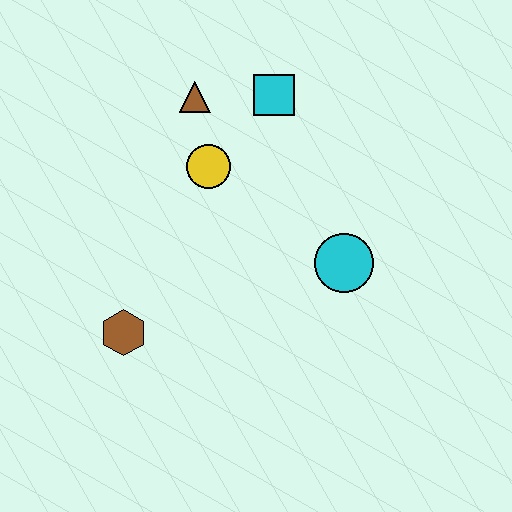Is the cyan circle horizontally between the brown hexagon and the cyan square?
No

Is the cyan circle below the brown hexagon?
No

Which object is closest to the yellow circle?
The brown triangle is closest to the yellow circle.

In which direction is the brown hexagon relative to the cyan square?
The brown hexagon is below the cyan square.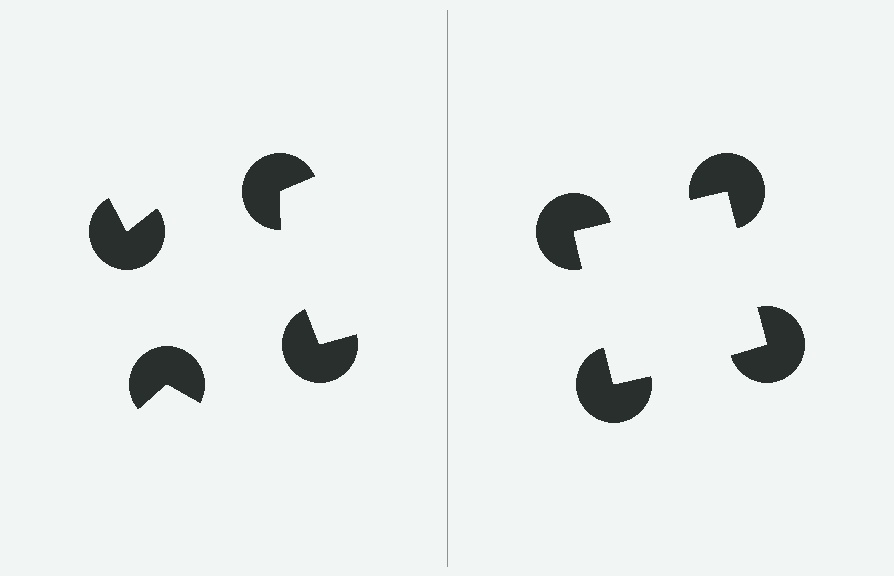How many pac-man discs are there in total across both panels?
8 — 4 on each side.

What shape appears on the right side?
An illusory square.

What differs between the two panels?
The pac-man discs are positioned identically on both sides; only the wedge orientations differ. On the right they align to a square; on the left they are misaligned.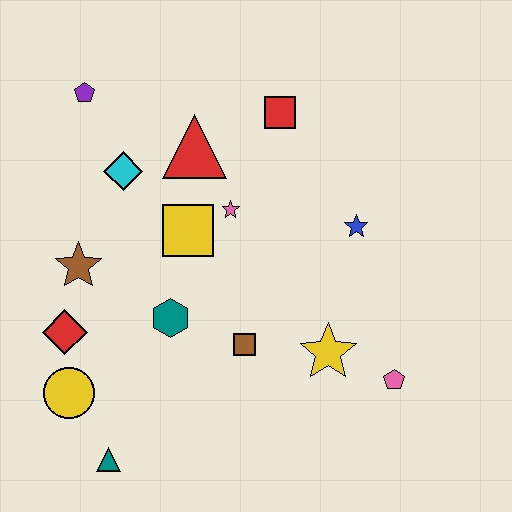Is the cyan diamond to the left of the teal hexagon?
Yes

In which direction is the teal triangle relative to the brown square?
The teal triangle is to the left of the brown square.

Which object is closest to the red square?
The red triangle is closest to the red square.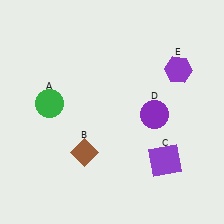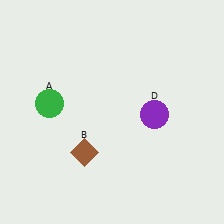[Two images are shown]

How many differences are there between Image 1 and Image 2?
There are 2 differences between the two images.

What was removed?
The purple square (C), the purple hexagon (E) were removed in Image 2.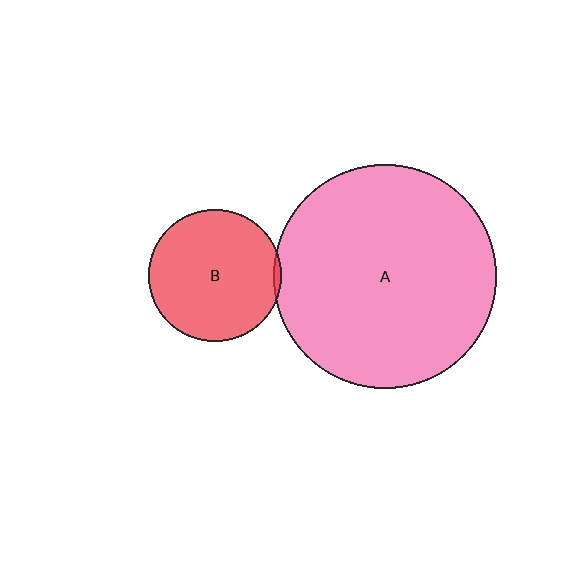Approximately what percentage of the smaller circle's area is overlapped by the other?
Approximately 5%.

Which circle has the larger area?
Circle A (pink).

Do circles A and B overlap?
Yes.